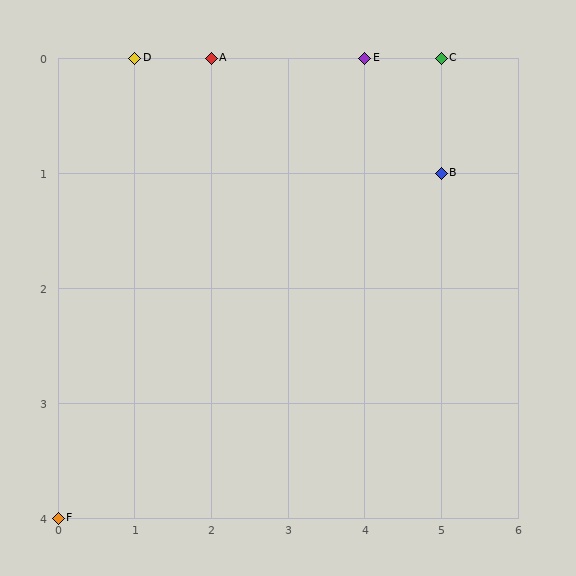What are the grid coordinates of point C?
Point C is at grid coordinates (5, 0).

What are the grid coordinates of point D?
Point D is at grid coordinates (1, 0).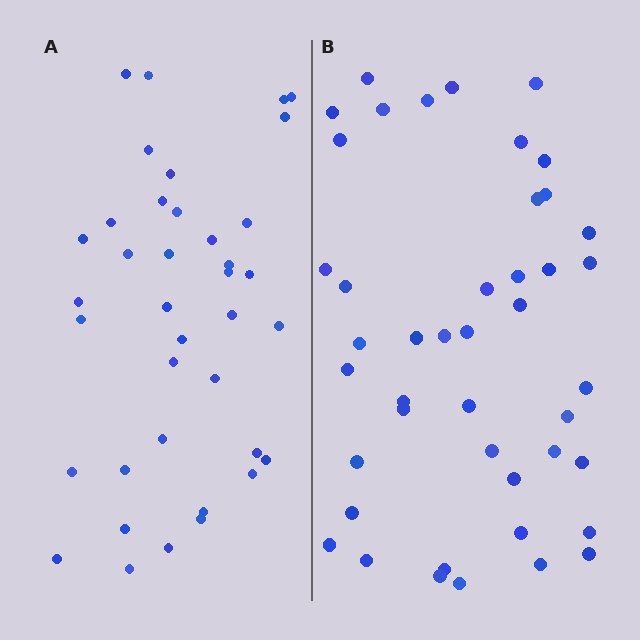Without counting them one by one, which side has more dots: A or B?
Region B (the right region) has more dots.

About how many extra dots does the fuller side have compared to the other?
Region B has about 6 more dots than region A.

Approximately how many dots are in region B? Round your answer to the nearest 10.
About 40 dots. (The exact count is 44, which rounds to 40.)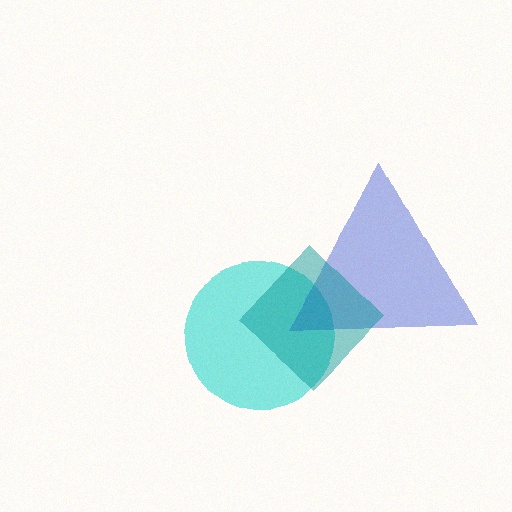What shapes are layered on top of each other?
The layered shapes are: a cyan circle, a blue triangle, a teal diamond.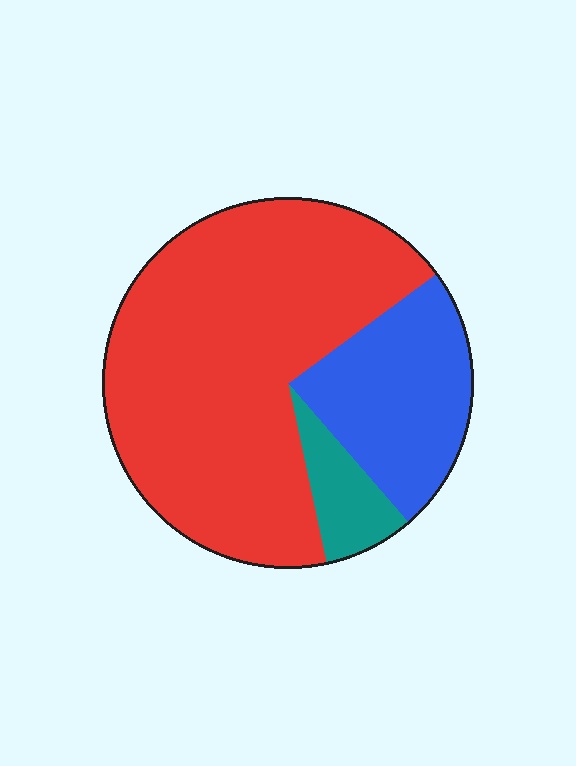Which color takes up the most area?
Red, at roughly 70%.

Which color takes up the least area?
Teal, at roughly 10%.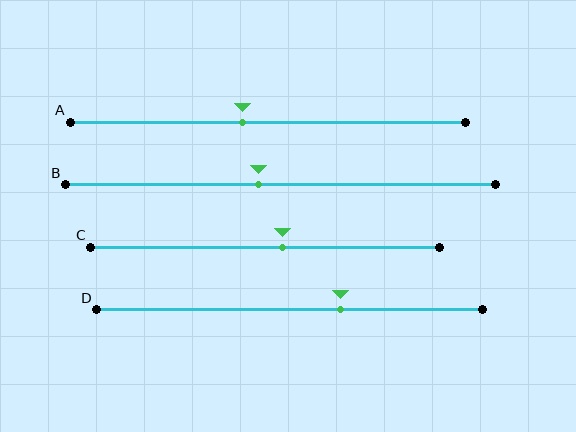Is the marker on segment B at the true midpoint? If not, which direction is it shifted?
No, the marker on segment B is shifted to the left by about 5% of the segment length.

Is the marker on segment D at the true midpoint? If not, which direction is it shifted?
No, the marker on segment D is shifted to the right by about 13% of the segment length.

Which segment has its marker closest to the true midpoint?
Segment C has its marker closest to the true midpoint.